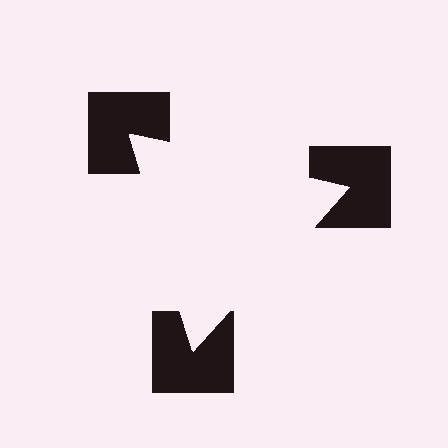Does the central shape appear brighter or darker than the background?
It typically appears slightly brighter than the background, even though no actual brightness change is drawn.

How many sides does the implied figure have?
3 sides.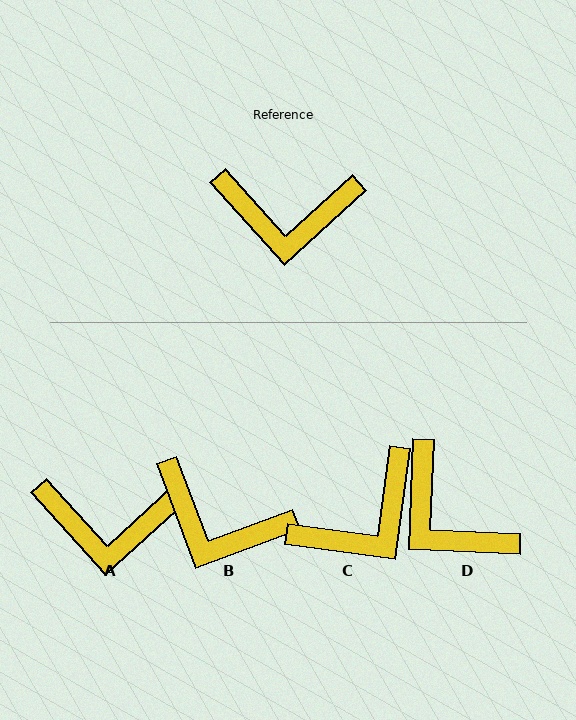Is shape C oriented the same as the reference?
No, it is off by about 40 degrees.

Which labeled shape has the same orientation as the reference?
A.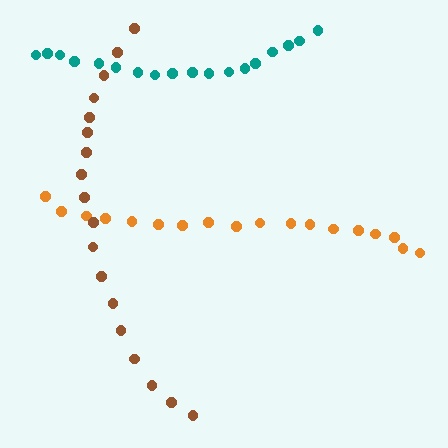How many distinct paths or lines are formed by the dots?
There are 3 distinct paths.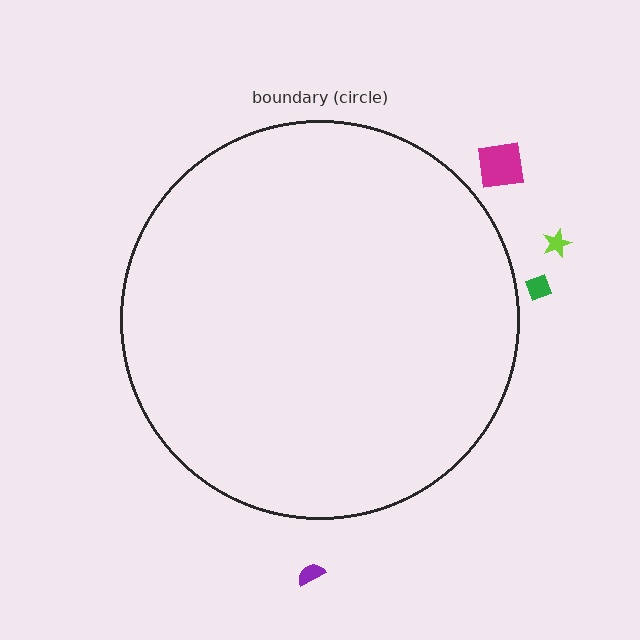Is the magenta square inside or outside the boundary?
Outside.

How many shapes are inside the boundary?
0 inside, 4 outside.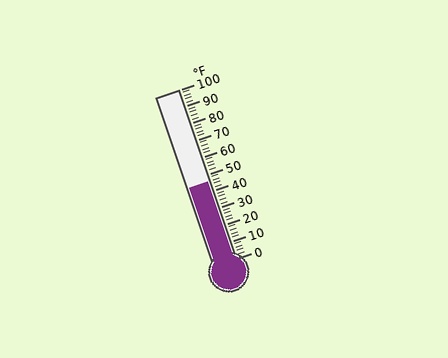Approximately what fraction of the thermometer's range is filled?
The thermometer is filled to approximately 45% of its range.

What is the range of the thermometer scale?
The thermometer scale ranges from 0°F to 100°F.